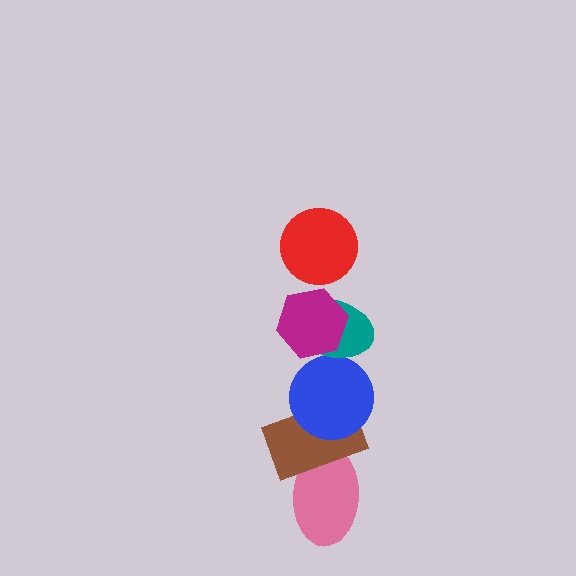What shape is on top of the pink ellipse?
The brown rectangle is on top of the pink ellipse.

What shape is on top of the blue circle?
The teal ellipse is on top of the blue circle.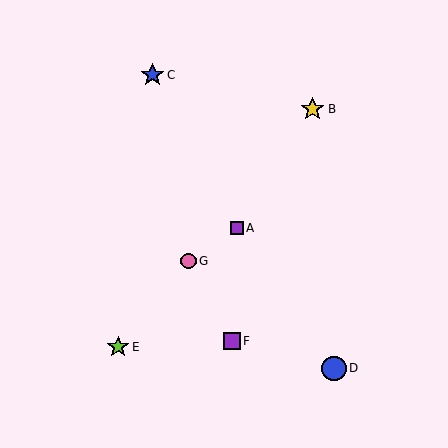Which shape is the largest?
The blue circle (labeled D) is the largest.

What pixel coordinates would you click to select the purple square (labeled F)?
Click at (232, 341) to select the purple square F.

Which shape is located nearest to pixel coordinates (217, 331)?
The purple square (labeled F) at (232, 341) is nearest to that location.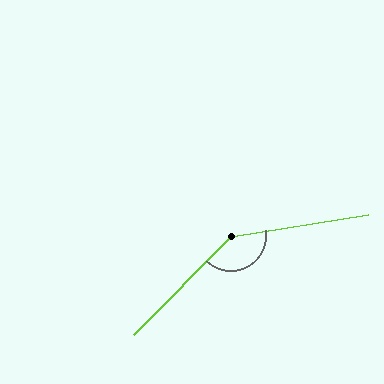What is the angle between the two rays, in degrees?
Approximately 143 degrees.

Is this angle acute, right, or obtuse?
It is obtuse.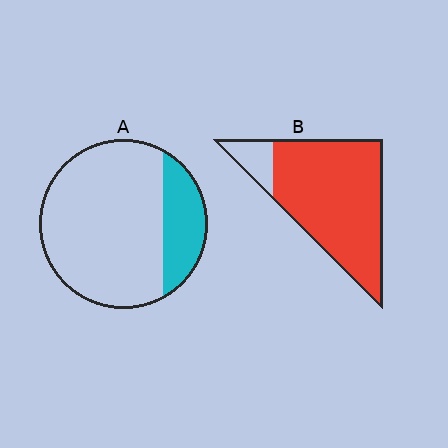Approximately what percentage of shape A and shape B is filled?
A is approximately 20% and B is approximately 85%.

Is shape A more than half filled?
No.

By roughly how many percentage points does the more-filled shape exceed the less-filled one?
By roughly 65 percentage points (B over A).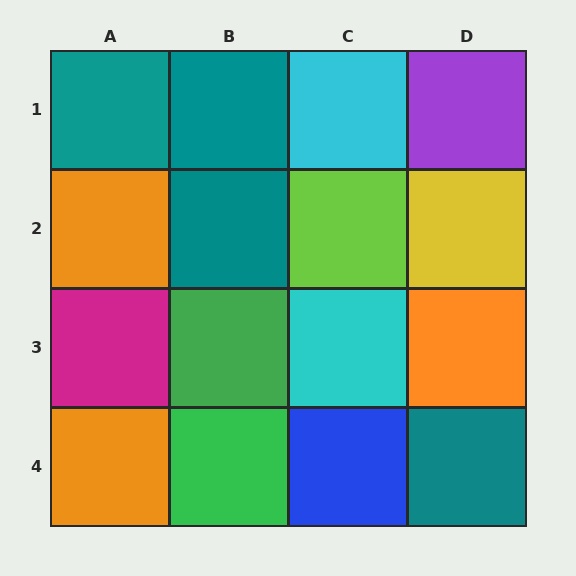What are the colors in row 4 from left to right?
Orange, green, blue, teal.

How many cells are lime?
1 cell is lime.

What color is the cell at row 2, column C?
Lime.